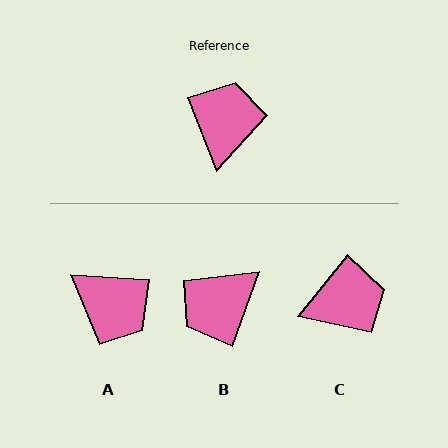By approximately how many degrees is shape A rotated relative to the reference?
Approximately 115 degrees clockwise.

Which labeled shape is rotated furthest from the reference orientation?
B, about 139 degrees away.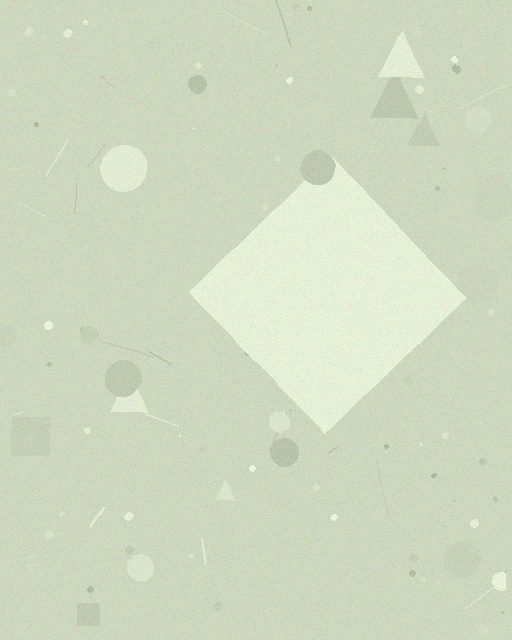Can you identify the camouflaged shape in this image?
The camouflaged shape is a diamond.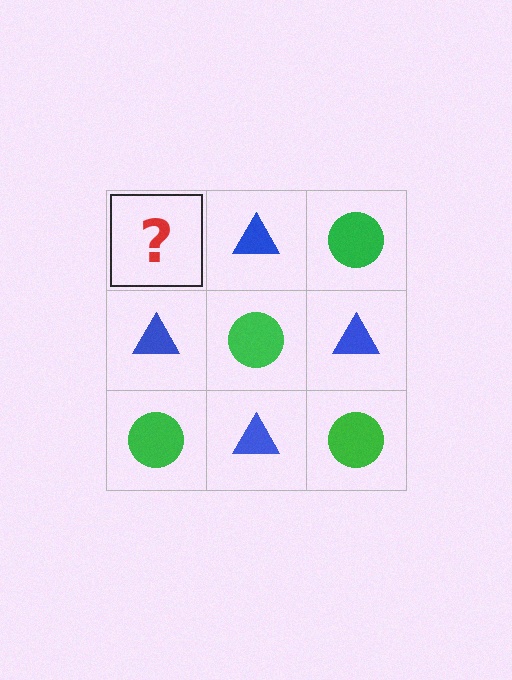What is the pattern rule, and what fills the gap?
The rule is that it alternates green circle and blue triangle in a checkerboard pattern. The gap should be filled with a green circle.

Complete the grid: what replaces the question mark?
The question mark should be replaced with a green circle.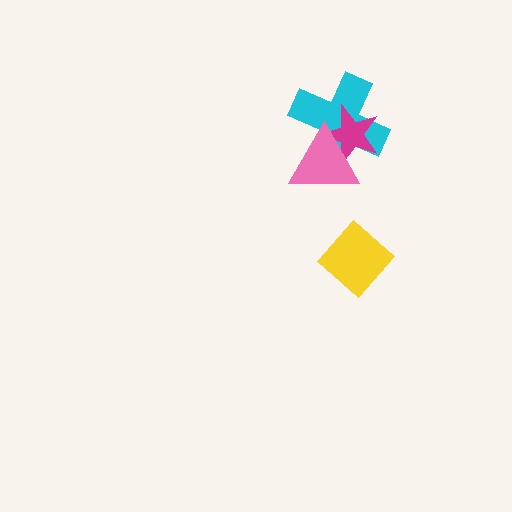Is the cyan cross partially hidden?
Yes, it is partially covered by another shape.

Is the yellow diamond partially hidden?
No, no other shape covers it.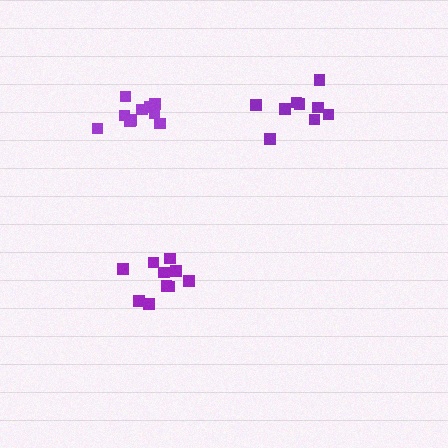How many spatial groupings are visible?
There are 3 spatial groupings.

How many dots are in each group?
Group 1: 10 dots, Group 2: 10 dots, Group 3: 9 dots (29 total).